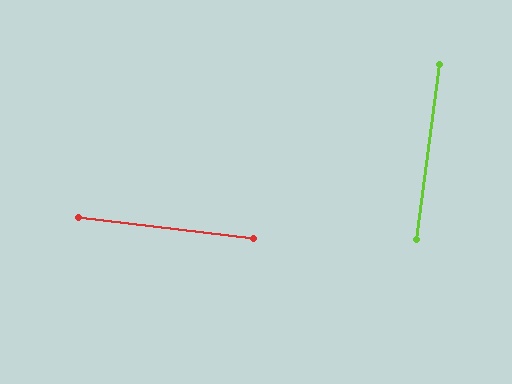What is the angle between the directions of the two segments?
Approximately 89 degrees.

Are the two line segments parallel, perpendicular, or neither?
Perpendicular — they meet at approximately 89°.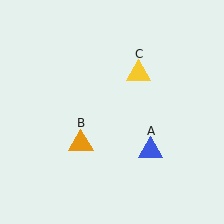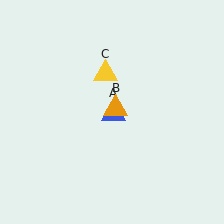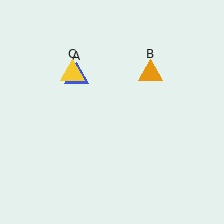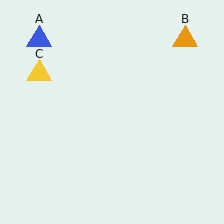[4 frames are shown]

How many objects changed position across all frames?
3 objects changed position: blue triangle (object A), orange triangle (object B), yellow triangle (object C).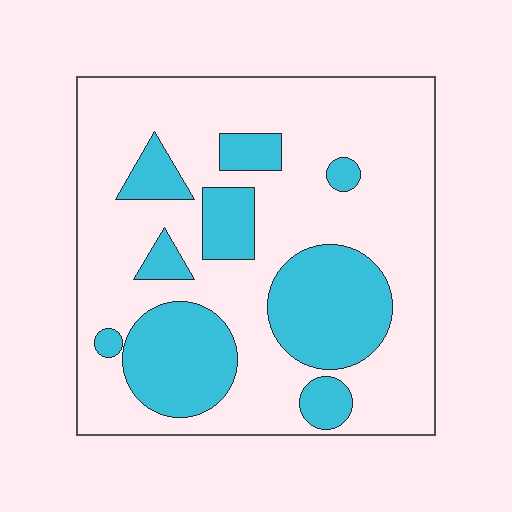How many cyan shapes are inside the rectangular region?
9.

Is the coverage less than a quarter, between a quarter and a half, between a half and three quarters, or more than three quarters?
Between a quarter and a half.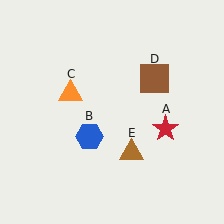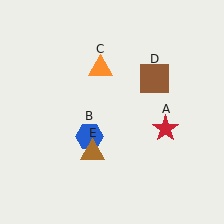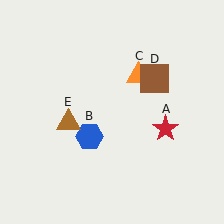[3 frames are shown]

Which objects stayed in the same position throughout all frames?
Red star (object A) and blue hexagon (object B) and brown square (object D) remained stationary.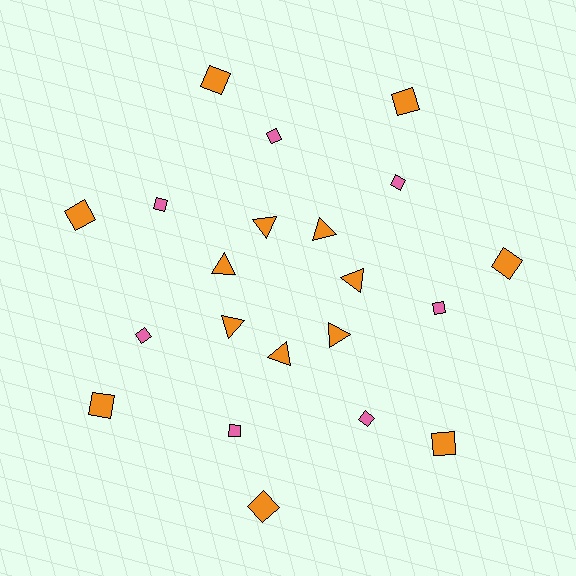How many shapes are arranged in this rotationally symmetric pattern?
There are 21 shapes, arranged in 7 groups of 3.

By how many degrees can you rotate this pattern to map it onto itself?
The pattern maps onto itself every 51 degrees of rotation.